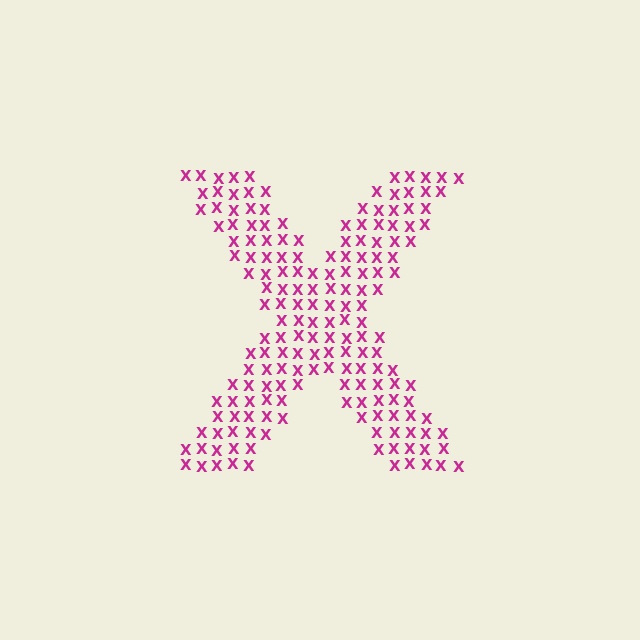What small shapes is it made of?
It is made of small letter X's.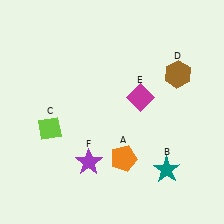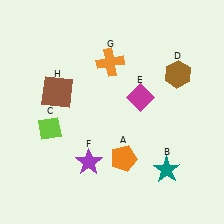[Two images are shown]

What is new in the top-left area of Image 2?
An orange cross (G) was added in the top-left area of Image 2.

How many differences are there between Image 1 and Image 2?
There are 2 differences between the two images.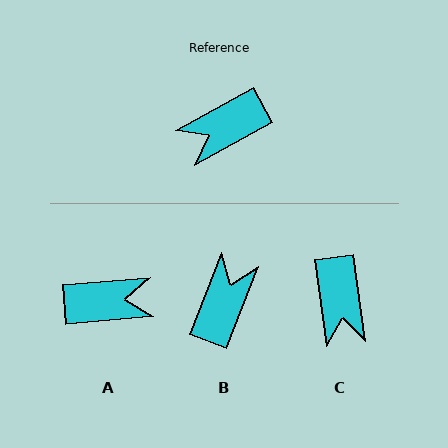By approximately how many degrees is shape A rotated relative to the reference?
Approximately 156 degrees counter-clockwise.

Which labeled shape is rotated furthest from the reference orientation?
A, about 156 degrees away.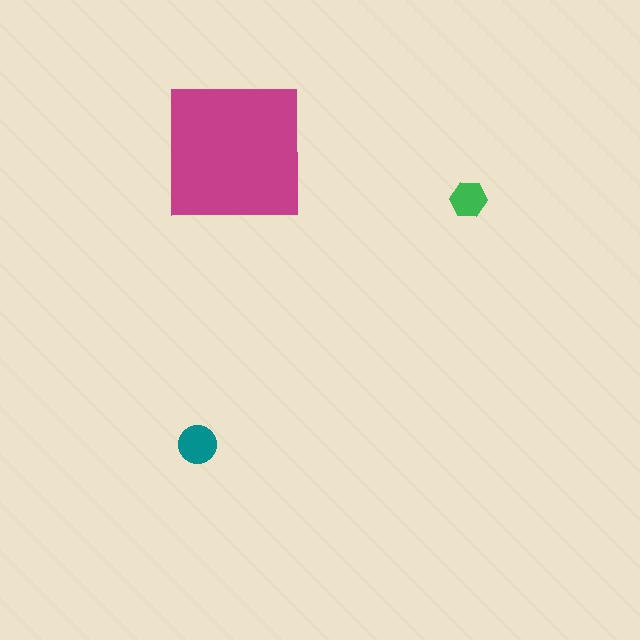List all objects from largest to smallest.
The magenta square, the teal circle, the green hexagon.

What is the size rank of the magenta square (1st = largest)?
1st.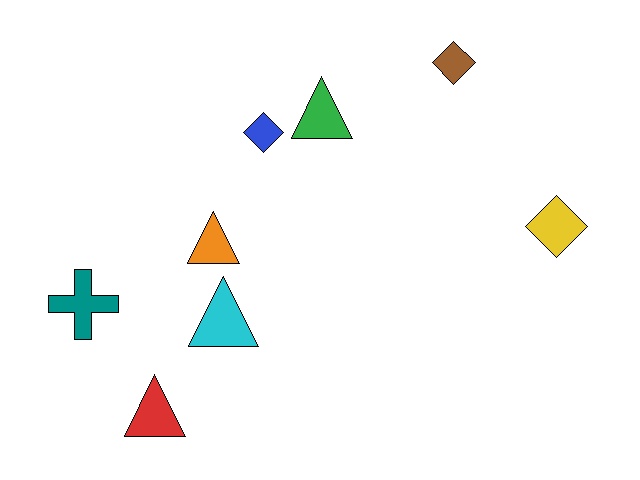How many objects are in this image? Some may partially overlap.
There are 8 objects.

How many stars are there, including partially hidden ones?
There are no stars.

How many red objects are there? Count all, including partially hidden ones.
There is 1 red object.